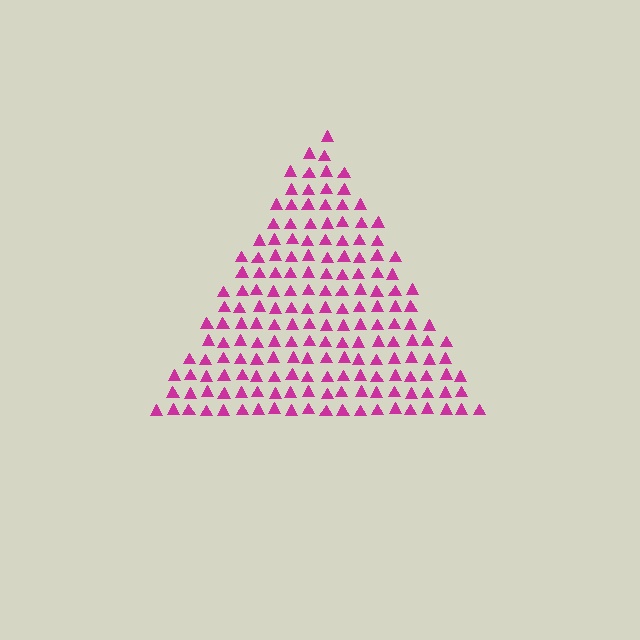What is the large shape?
The large shape is a triangle.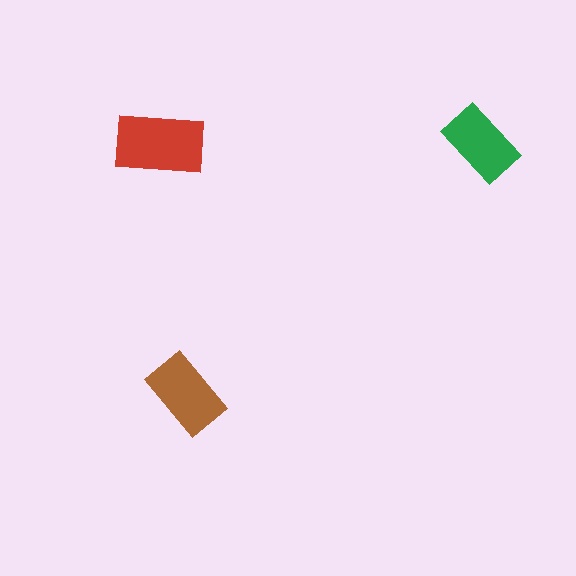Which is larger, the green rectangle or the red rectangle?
The red one.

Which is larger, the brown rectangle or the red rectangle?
The red one.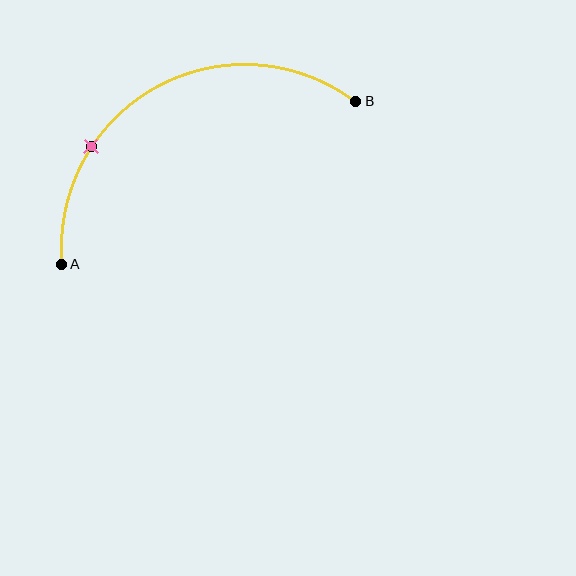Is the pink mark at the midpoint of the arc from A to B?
No. The pink mark lies on the arc but is closer to endpoint A. The arc midpoint would be at the point on the curve equidistant along the arc from both A and B.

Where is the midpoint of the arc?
The arc midpoint is the point on the curve farthest from the straight line joining A and B. It sits above that line.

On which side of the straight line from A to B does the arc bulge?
The arc bulges above the straight line connecting A and B.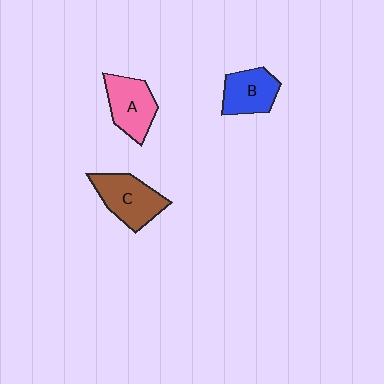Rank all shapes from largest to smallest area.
From largest to smallest: C (brown), A (pink), B (blue).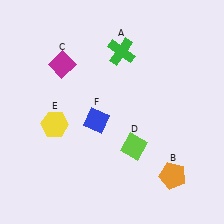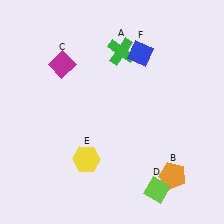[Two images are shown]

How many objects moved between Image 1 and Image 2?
3 objects moved between the two images.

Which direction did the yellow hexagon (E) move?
The yellow hexagon (E) moved down.